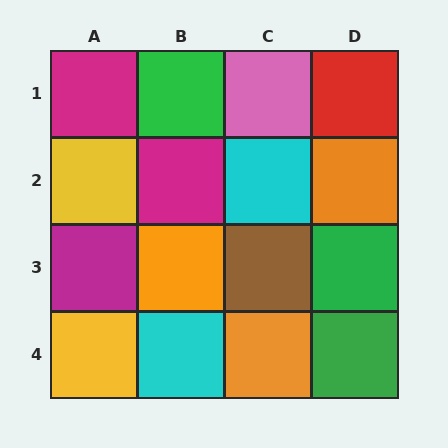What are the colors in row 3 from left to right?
Magenta, orange, brown, green.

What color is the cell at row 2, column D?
Orange.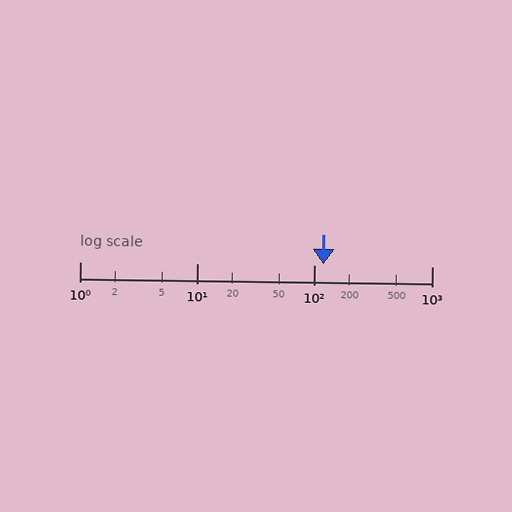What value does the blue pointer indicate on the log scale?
The pointer indicates approximately 120.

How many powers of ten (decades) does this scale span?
The scale spans 3 decades, from 1 to 1000.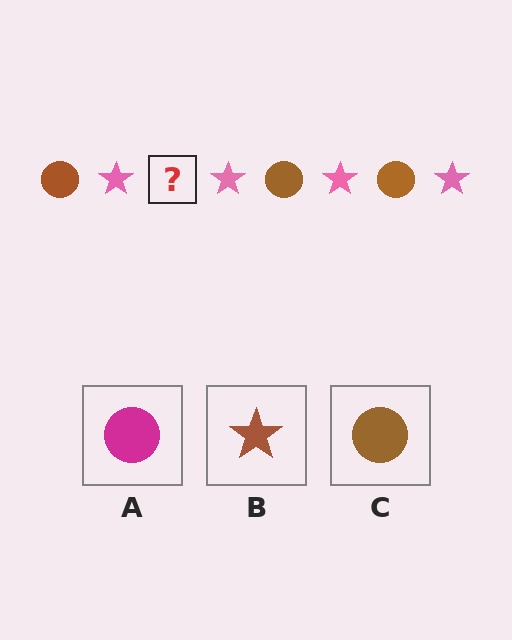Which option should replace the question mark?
Option C.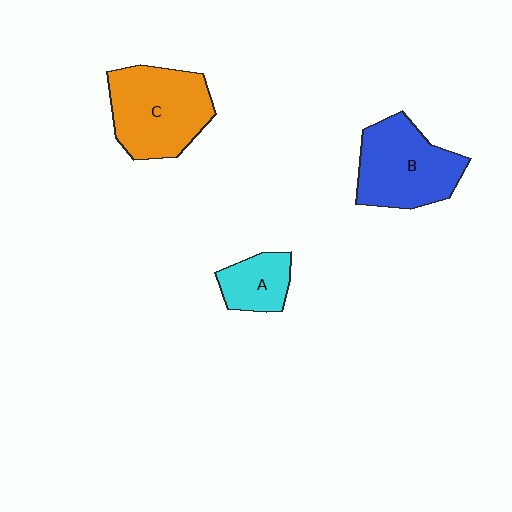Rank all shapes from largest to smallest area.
From largest to smallest: C (orange), B (blue), A (cyan).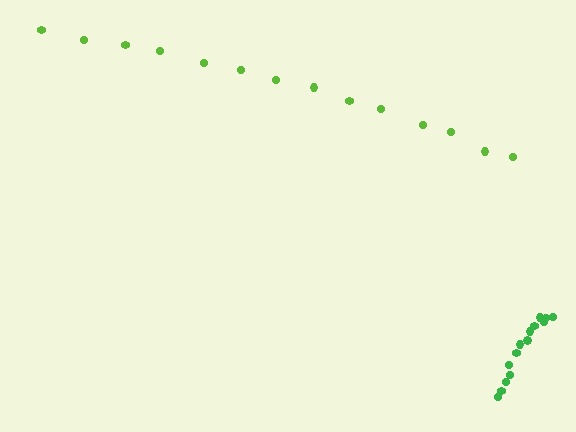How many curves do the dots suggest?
There are 2 distinct paths.